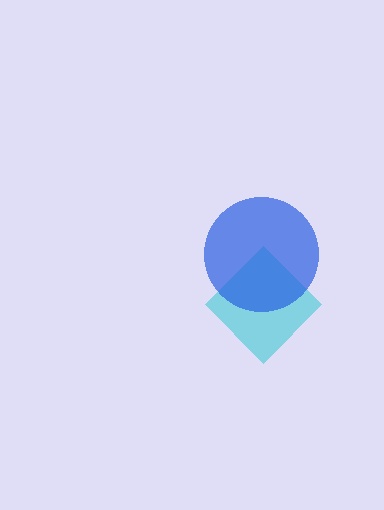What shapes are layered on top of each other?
The layered shapes are: a cyan diamond, a blue circle.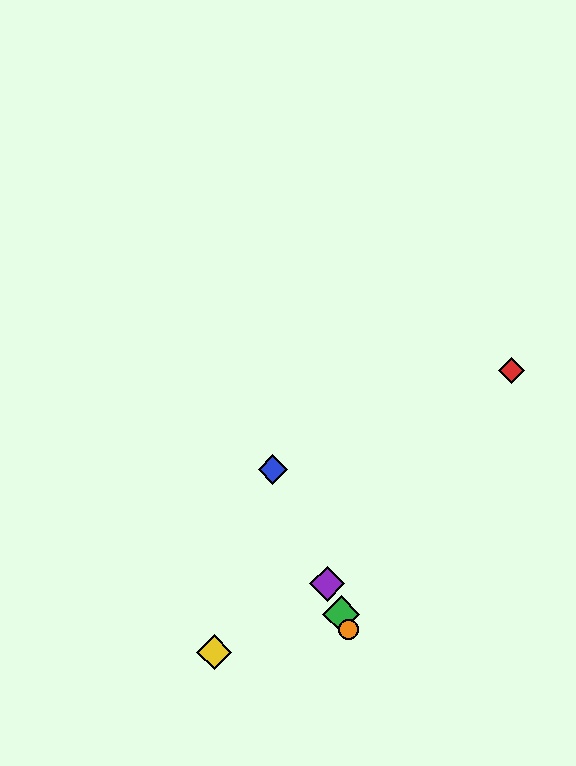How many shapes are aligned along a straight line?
4 shapes (the blue diamond, the green diamond, the purple diamond, the orange circle) are aligned along a straight line.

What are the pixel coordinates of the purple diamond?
The purple diamond is at (327, 584).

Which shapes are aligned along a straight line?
The blue diamond, the green diamond, the purple diamond, the orange circle are aligned along a straight line.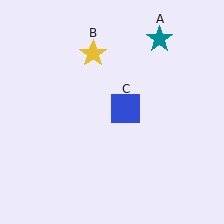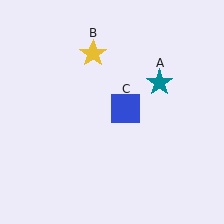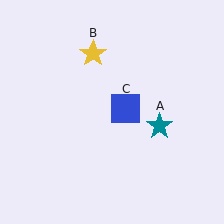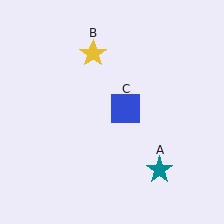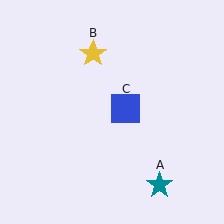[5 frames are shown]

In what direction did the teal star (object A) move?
The teal star (object A) moved down.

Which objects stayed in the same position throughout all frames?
Yellow star (object B) and blue square (object C) remained stationary.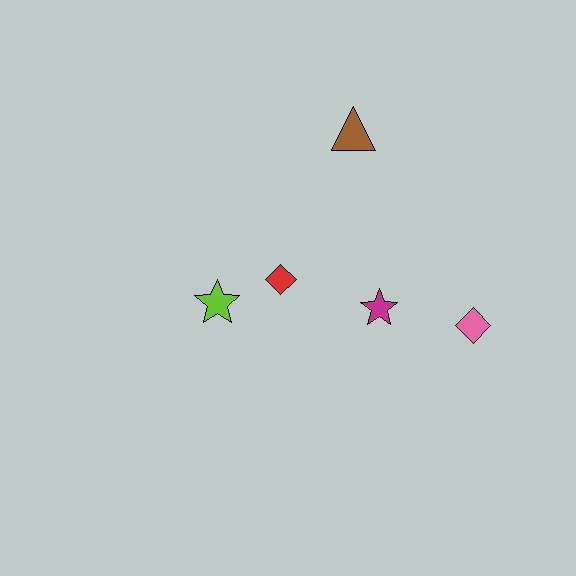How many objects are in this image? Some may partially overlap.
There are 5 objects.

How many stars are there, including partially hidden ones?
There are 2 stars.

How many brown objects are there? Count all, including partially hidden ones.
There is 1 brown object.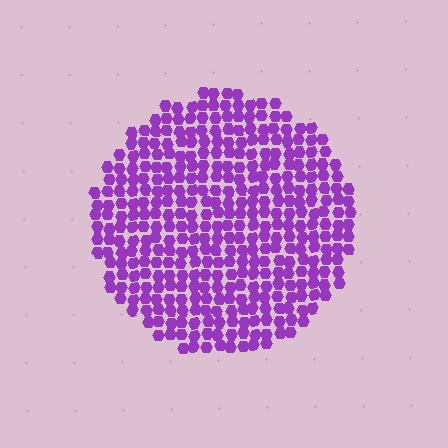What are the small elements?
The small elements are hexagons.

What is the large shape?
The large shape is a circle.